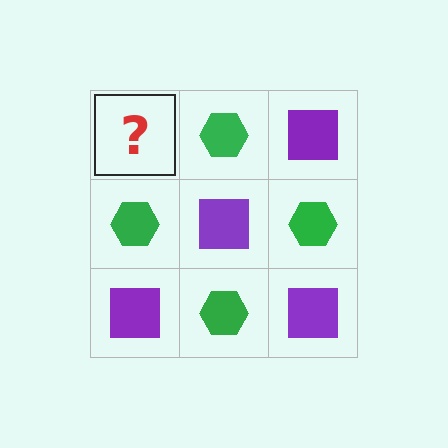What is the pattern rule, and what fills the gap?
The rule is that it alternates purple square and green hexagon in a checkerboard pattern. The gap should be filled with a purple square.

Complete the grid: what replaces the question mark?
The question mark should be replaced with a purple square.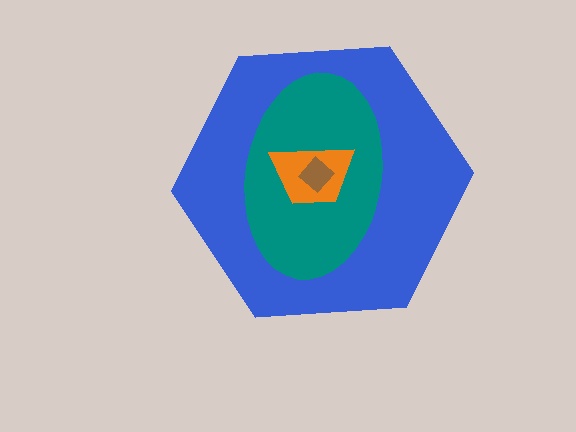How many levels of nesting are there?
4.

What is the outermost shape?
The blue hexagon.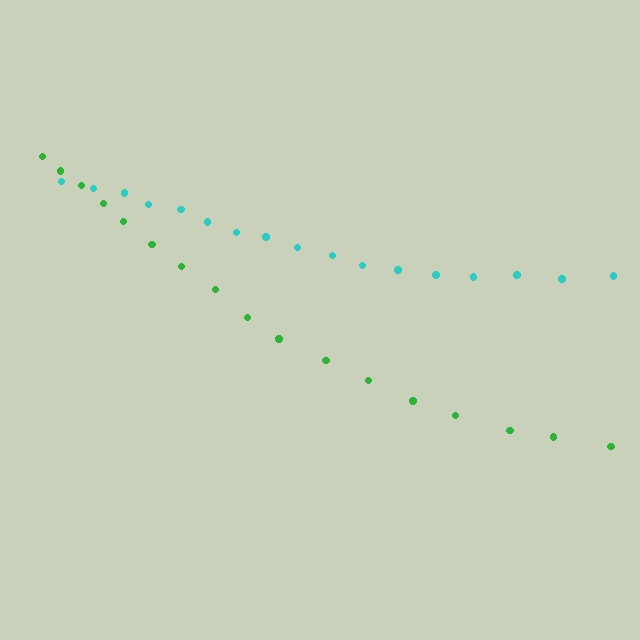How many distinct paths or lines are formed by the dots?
There are 2 distinct paths.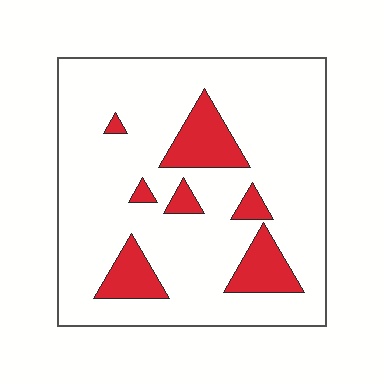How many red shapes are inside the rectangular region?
7.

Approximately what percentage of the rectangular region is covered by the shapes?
Approximately 15%.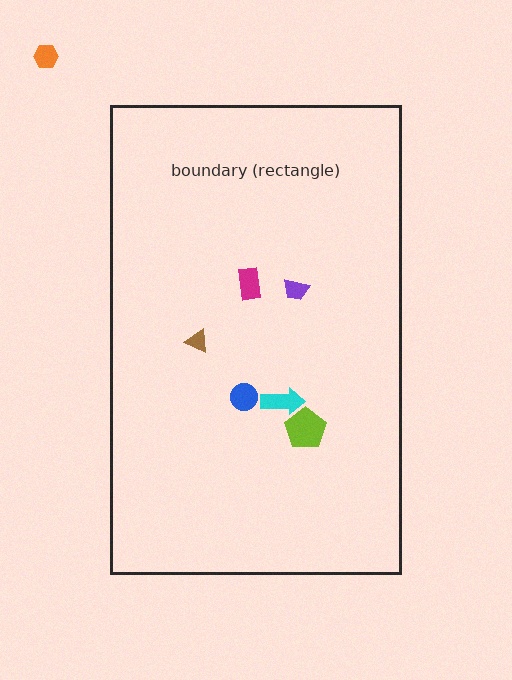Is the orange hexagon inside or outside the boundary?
Outside.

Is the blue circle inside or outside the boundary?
Inside.